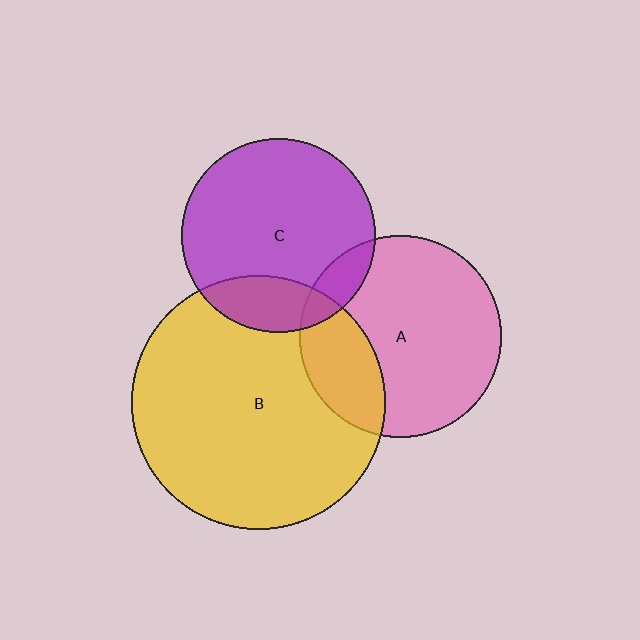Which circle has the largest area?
Circle B (yellow).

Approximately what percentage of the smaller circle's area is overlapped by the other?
Approximately 20%.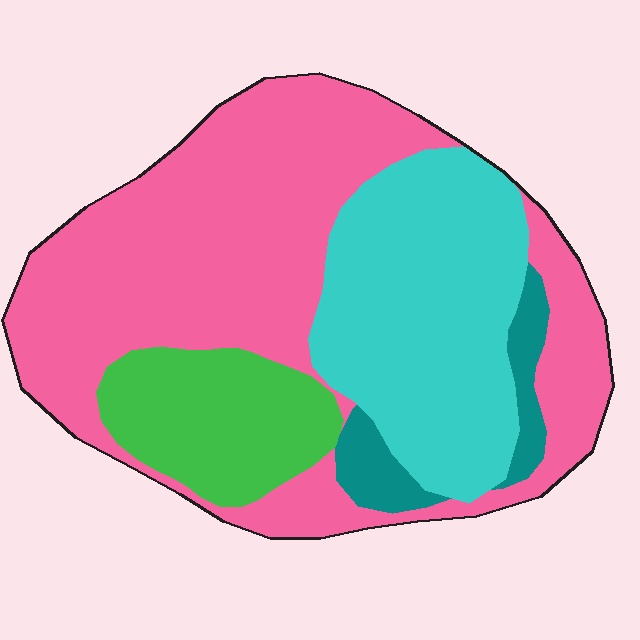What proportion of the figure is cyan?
Cyan covers around 30% of the figure.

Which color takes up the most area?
Pink, at roughly 50%.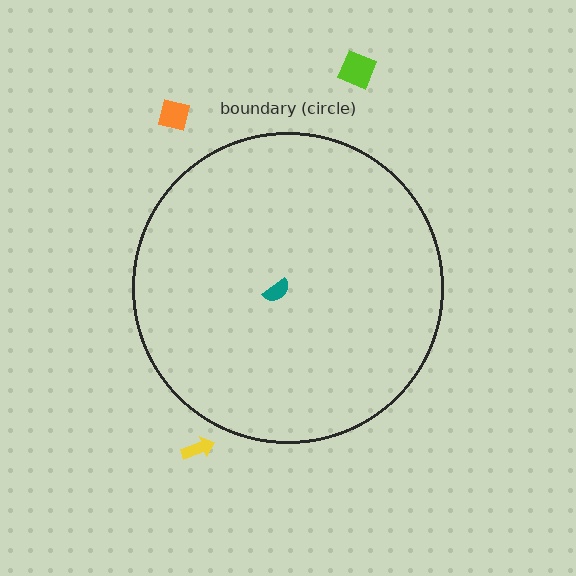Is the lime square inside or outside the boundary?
Outside.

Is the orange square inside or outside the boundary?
Outside.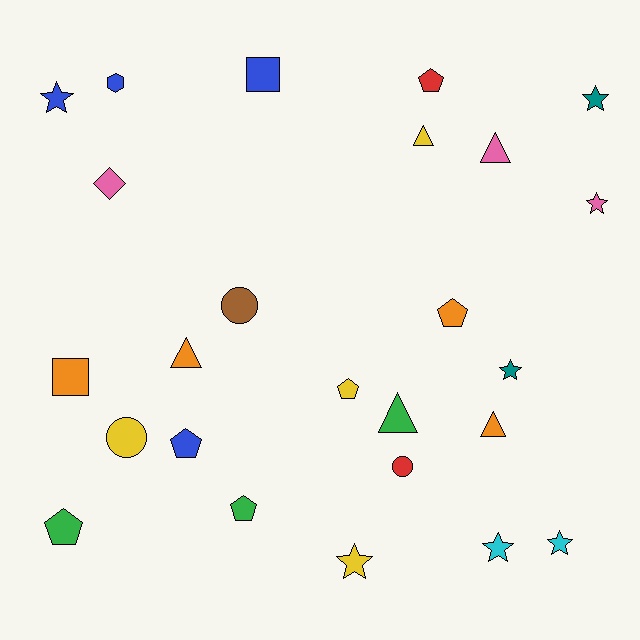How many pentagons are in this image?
There are 6 pentagons.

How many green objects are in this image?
There are 3 green objects.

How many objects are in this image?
There are 25 objects.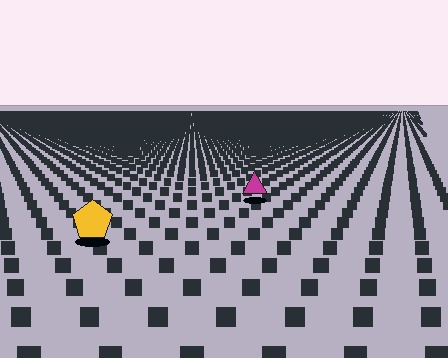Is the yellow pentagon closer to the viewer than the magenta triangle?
Yes. The yellow pentagon is closer — you can tell from the texture gradient: the ground texture is coarser near it.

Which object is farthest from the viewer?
The magenta triangle is farthest from the viewer. It appears smaller and the ground texture around it is denser.